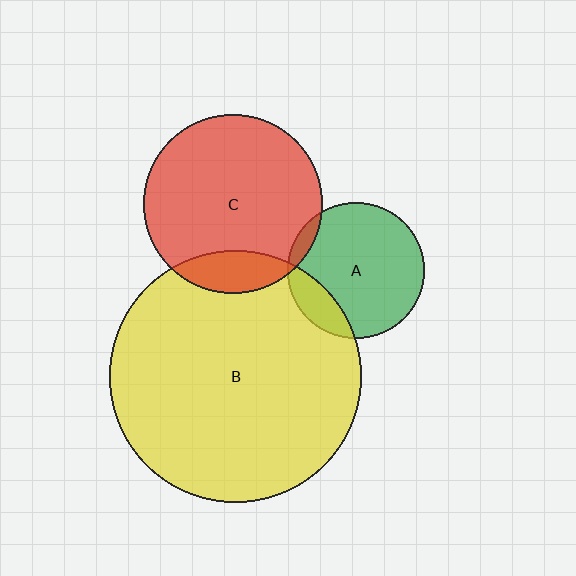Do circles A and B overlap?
Yes.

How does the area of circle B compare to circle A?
Approximately 3.4 times.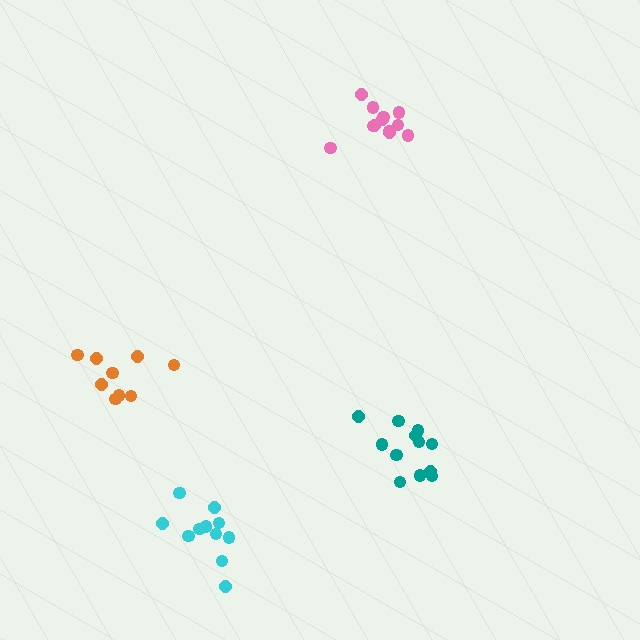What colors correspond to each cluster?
The clusters are colored: teal, cyan, pink, orange.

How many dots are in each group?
Group 1: 12 dots, Group 2: 11 dots, Group 3: 12 dots, Group 4: 9 dots (44 total).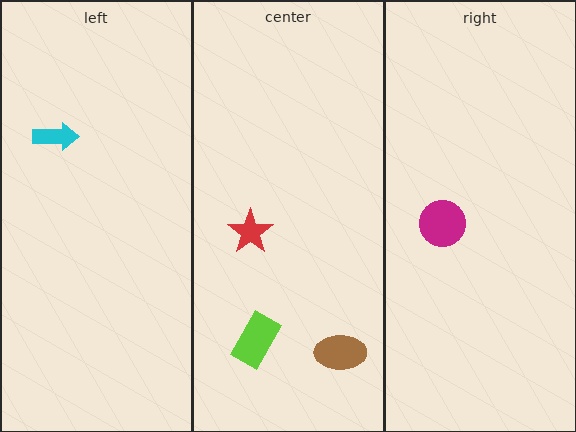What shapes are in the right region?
The magenta circle.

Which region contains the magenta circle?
The right region.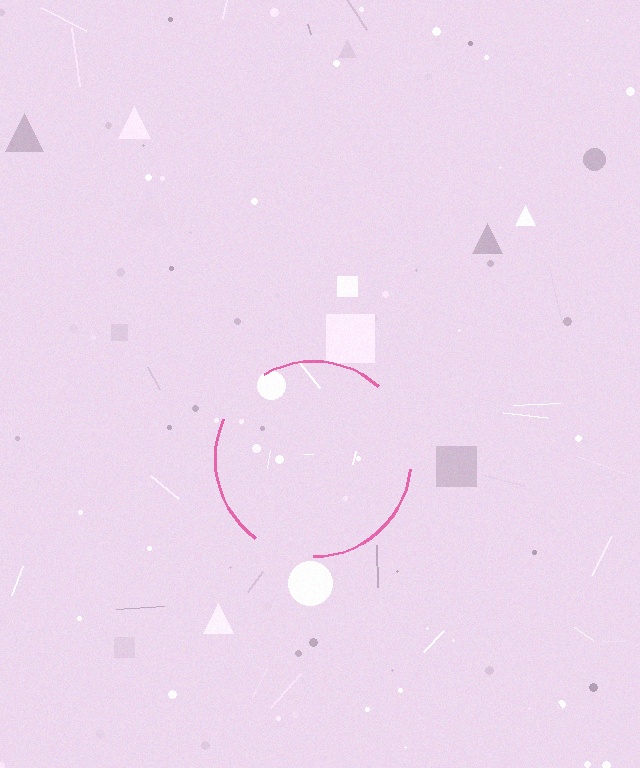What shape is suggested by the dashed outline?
The dashed outline suggests a circle.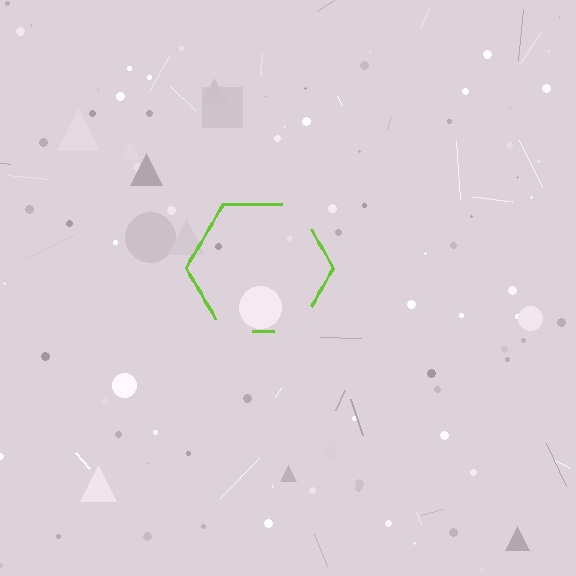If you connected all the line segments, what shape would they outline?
They would outline a hexagon.